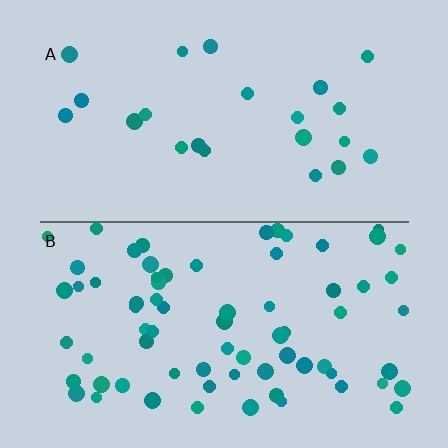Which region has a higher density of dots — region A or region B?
B (the bottom).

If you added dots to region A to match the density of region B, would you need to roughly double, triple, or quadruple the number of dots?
Approximately triple.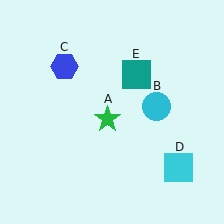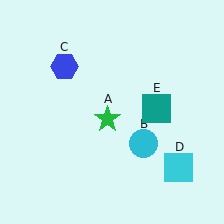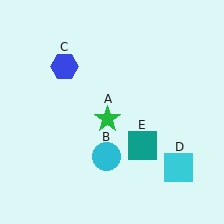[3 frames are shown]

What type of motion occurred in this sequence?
The cyan circle (object B), teal square (object E) rotated clockwise around the center of the scene.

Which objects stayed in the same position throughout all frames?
Green star (object A) and blue hexagon (object C) and cyan square (object D) remained stationary.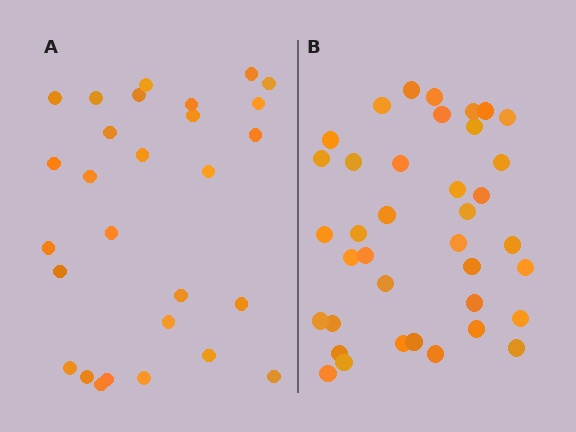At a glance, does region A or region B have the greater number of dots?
Region B (the right region) has more dots.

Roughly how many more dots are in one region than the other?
Region B has roughly 10 or so more dots than region A.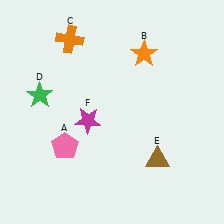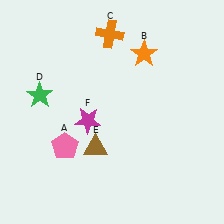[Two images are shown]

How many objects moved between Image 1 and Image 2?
2 objects moved between the two images.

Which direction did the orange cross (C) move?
The orange cross (C) moved right.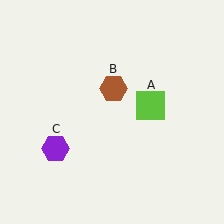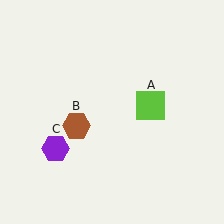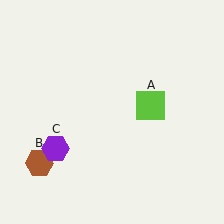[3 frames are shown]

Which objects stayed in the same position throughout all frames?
Lime square (object A) and purple hexagon (object C) remained stationary.